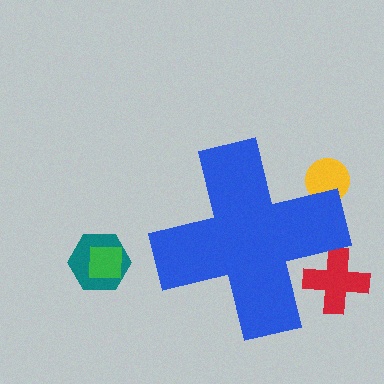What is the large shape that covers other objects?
A blue cross.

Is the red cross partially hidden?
Yes, the red cross is partially hidden behind the blue cross.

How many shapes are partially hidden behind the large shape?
2 shapes are partially hidden.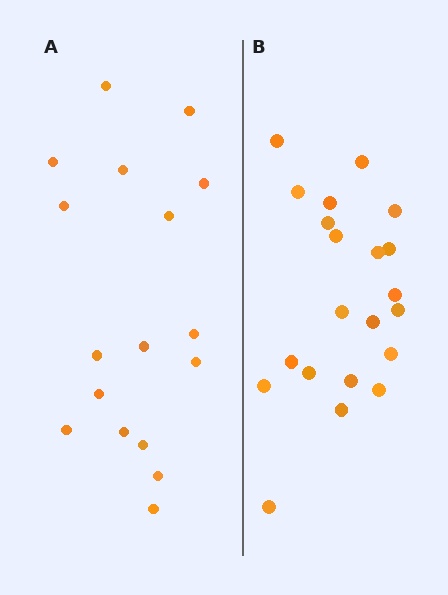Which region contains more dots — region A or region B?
Region B (the right region) has more dots.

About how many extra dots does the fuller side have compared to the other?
Region B has about 4 more dots than region A.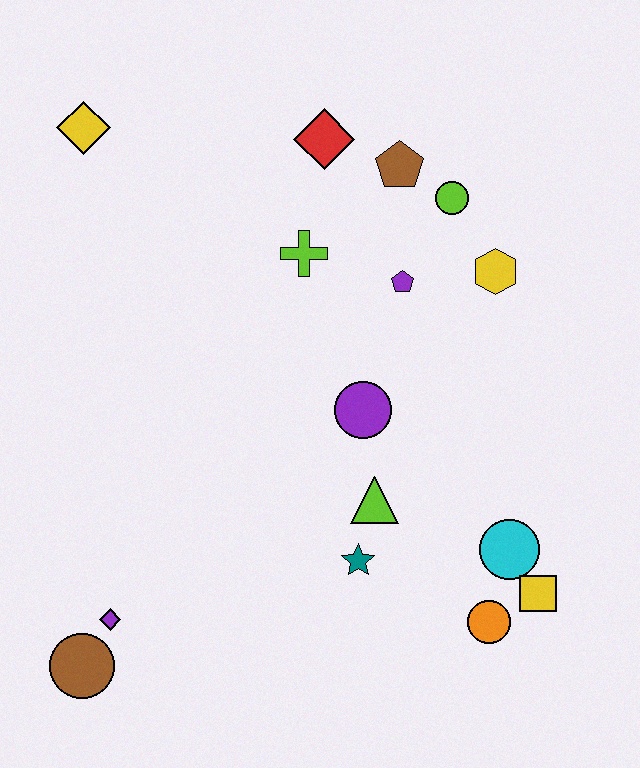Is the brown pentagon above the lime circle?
Yes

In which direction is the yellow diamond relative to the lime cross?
The yellow diamond is to the left of the lime cross.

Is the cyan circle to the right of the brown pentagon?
Yes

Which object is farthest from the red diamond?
The brown circle is farthest from the red diamond.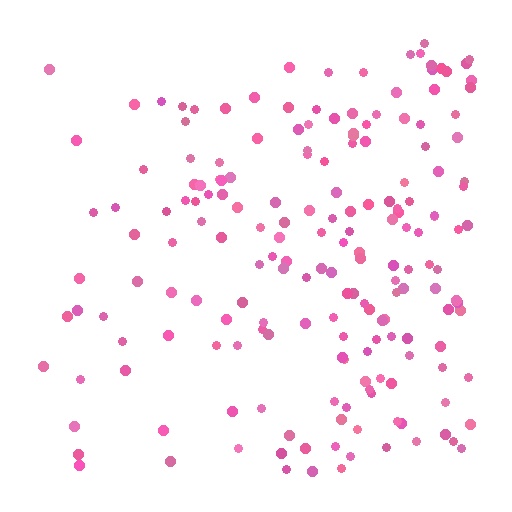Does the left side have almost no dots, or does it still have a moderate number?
Still a moderate number, just noticeably fewer than the right.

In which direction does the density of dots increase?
From left to right, with the right side densest.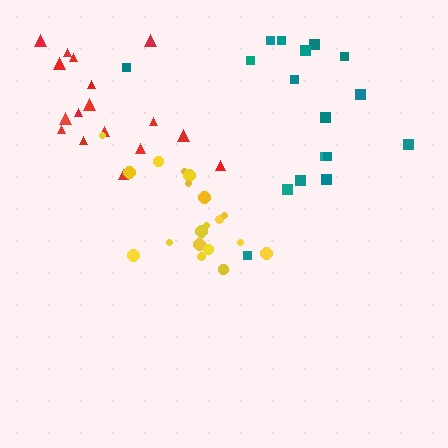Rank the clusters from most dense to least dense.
yellow, red, teal.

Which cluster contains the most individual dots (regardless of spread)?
Yellow (19).